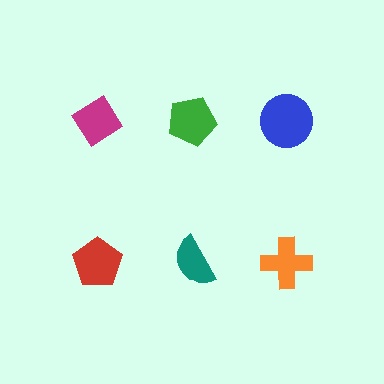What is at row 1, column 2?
A green pentagon.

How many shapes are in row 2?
3 shapes.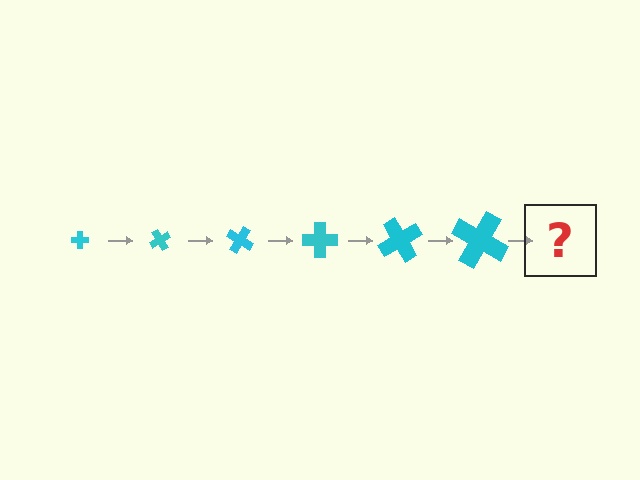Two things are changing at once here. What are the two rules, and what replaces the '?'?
The two rules are that the cross grows larger each step and it rotates 60 degrees each step. The '?' should be a cross, larger than the previous one and rotated 360 degrees from the start.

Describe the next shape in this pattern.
It should be a cross, larger than the previous one and rotated 360 degrees from the start.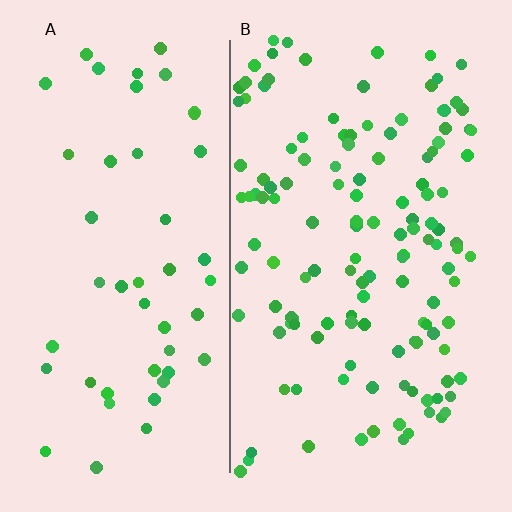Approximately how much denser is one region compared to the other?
Approximately 2.7× — region B over region A.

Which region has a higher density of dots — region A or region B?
B (the right).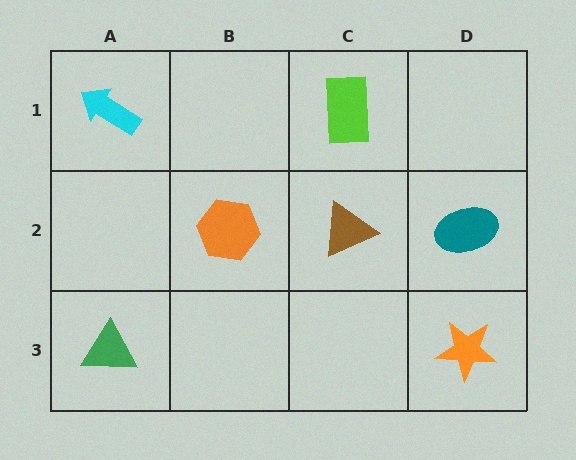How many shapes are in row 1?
2 shapes.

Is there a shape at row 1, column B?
No, that cell is empty.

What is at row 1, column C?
A lime rectangle.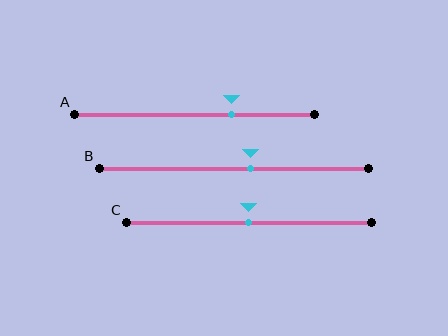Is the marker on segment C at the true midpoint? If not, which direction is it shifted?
Yes, the marker on segment C is at the true midpoint.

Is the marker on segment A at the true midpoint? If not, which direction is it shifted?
No, the marker on segment A is shifted to the right by about 15% of the segment length.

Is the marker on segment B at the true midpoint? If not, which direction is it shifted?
No, the marker on segment B is shifted to the right by about 6% of the segment length.